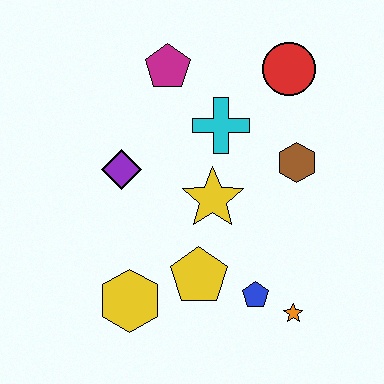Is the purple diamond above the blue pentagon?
Yes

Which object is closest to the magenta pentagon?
The cyan cross is closest to the magenta pentagon.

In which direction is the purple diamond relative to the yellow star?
The purple diamond is to the left of the yellow star.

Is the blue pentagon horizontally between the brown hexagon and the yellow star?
Yes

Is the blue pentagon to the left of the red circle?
Yes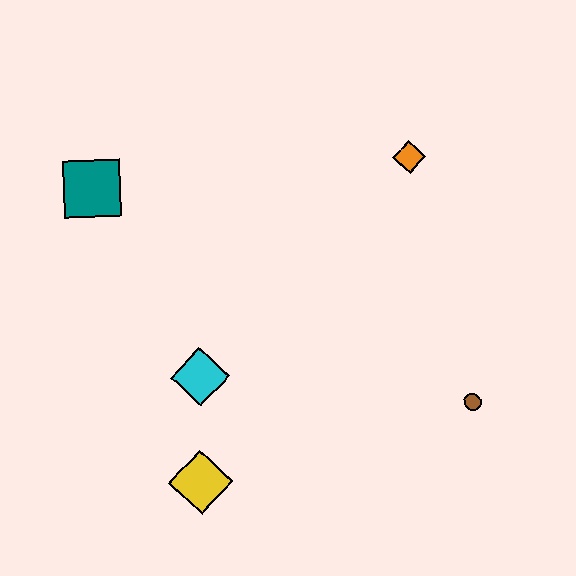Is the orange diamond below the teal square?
No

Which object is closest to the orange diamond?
The brown circle is closest to the orange diamond.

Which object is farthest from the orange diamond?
The yellow diamond is farthest from the orange diamond.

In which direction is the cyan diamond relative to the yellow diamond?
The cyan diamond is above the yellow diamond.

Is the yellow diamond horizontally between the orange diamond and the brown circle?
No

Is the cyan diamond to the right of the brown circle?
No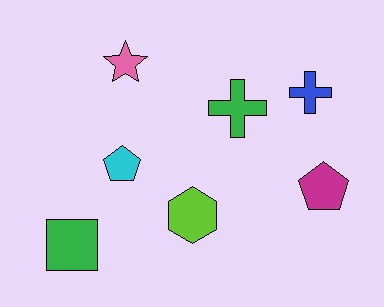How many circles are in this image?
There are no circles.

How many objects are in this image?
There are 7 objects.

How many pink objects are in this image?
There is 1 pink object.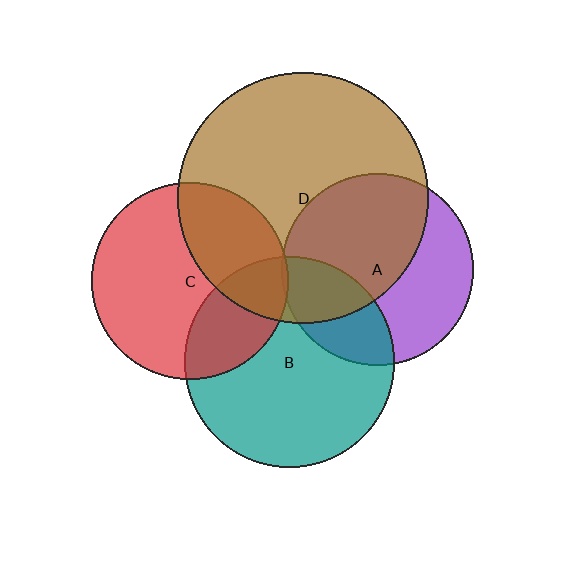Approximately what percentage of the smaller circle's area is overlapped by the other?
Approximately 35%.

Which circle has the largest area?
Circle D (brown).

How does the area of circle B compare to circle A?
Approximately 1.2 times.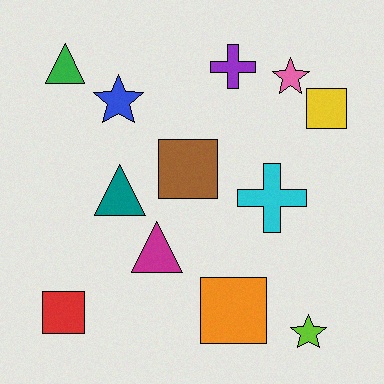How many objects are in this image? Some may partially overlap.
There are 12 objects.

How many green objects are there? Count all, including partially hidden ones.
There is 1 green object.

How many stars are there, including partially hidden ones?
There are 3 stars.